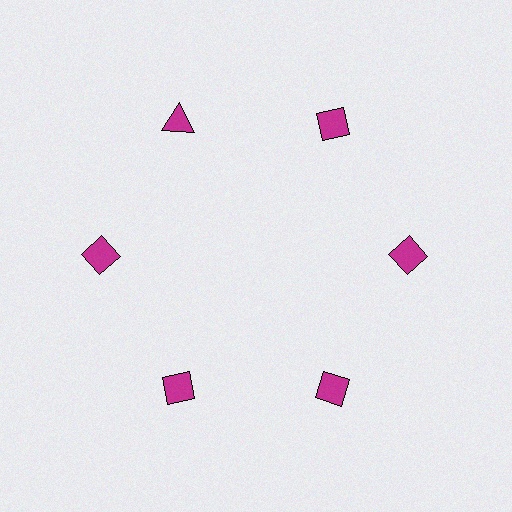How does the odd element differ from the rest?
It has a different shape: triangle instead of diamond.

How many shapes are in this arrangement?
There are 6 shapes arranged in a ring pattern.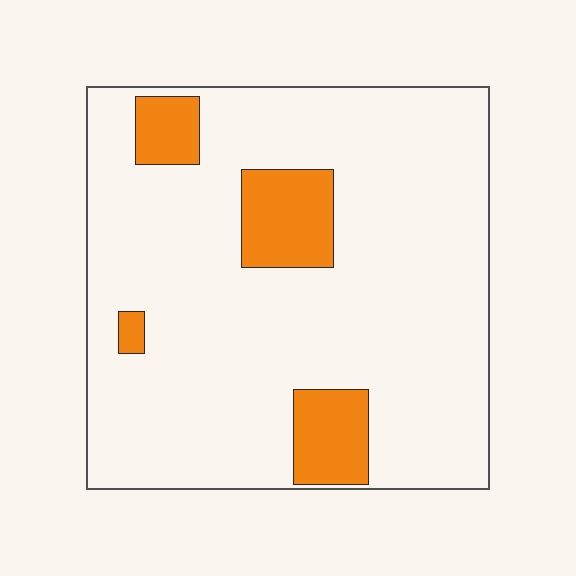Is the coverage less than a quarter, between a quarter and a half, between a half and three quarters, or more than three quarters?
Less than a quarter.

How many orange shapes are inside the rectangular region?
4.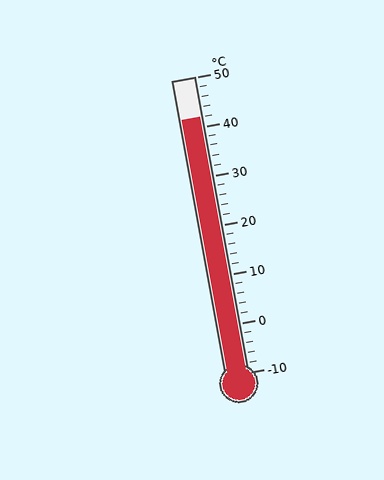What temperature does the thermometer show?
The thermometer shows approximately 42°C.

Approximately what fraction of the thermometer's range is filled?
The thermometer is filled to approximately 85% of its range.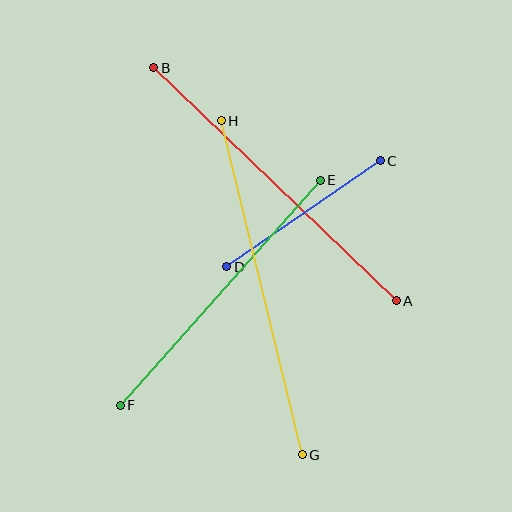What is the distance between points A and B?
The distance is approximately 336 pixels.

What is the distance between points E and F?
The distance is approximately 301 pixels.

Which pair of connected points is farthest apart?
Points G and H are farthest apart.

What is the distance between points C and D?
The distance is approximately 187 pixels.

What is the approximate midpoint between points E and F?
The midpoint is at approximately (220, 293) pixels.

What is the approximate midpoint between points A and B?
The midpoint is at approximately (275, 184) pixels.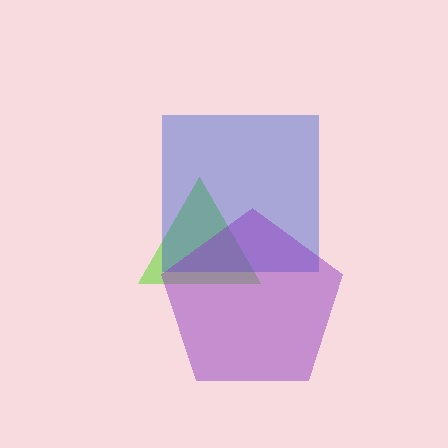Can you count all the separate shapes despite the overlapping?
Yes, there are 3 separate shapes.